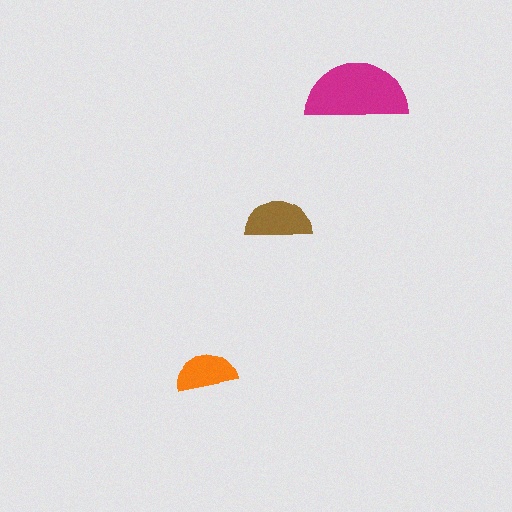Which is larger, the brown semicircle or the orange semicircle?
The brown one.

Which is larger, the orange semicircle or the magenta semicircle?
The magenta one.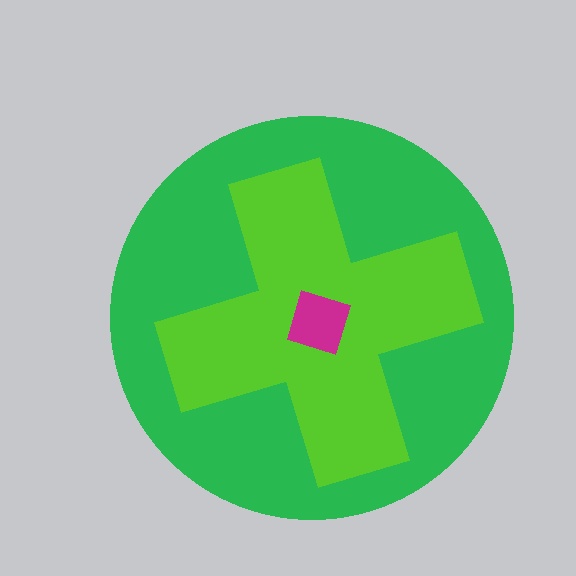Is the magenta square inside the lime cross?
Yes.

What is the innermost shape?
The magenta square.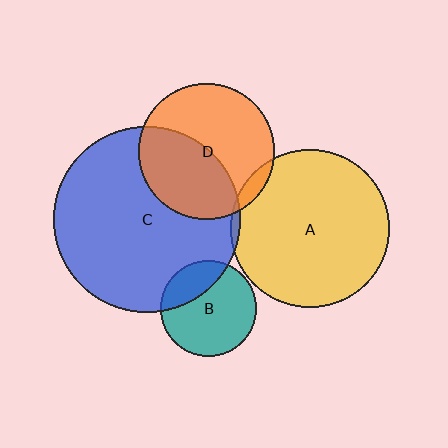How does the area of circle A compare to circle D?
Approximately 1.4 times.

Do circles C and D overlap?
Yes.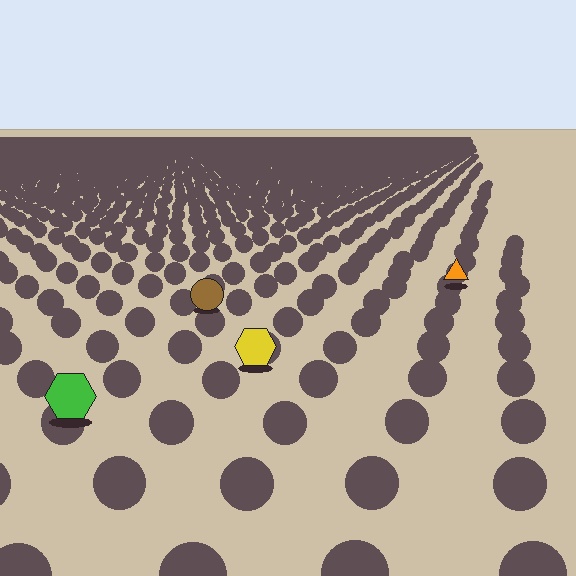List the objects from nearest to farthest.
From nearest to farthest: the green hexagon, the yellow hexagon, the brown circle, the orange triangle.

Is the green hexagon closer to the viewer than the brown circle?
Yes. The green hexagon is closer — you can tell from the texture gradient: the ground texture is coarser near it.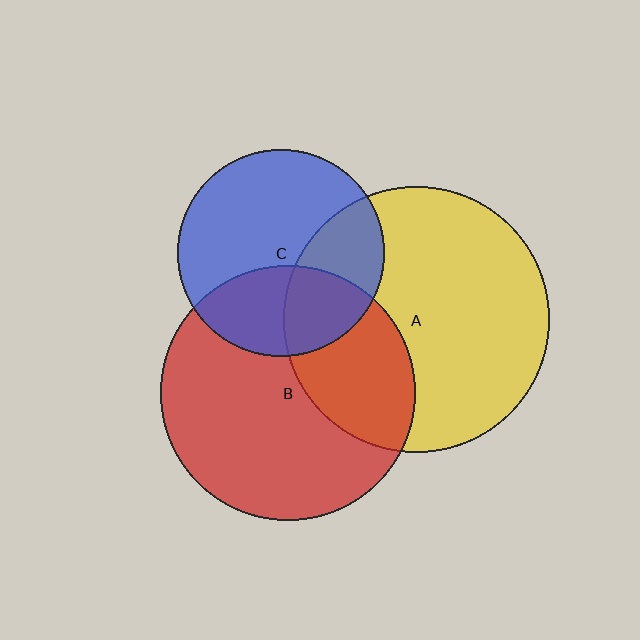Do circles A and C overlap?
Yes.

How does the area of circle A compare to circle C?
Approximately 1.7 times.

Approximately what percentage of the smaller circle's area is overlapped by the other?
Approximately 30%.